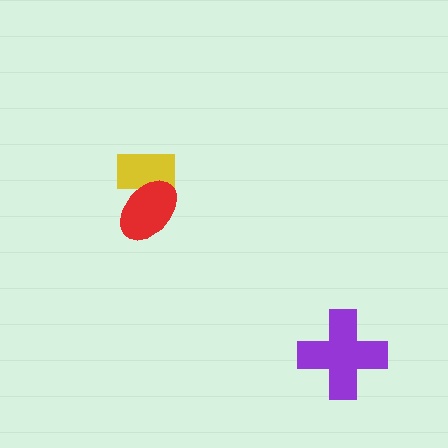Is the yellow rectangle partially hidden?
Yes, it is partially covered by another shape.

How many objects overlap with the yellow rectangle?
1 object overlaps with the yellow rectangle.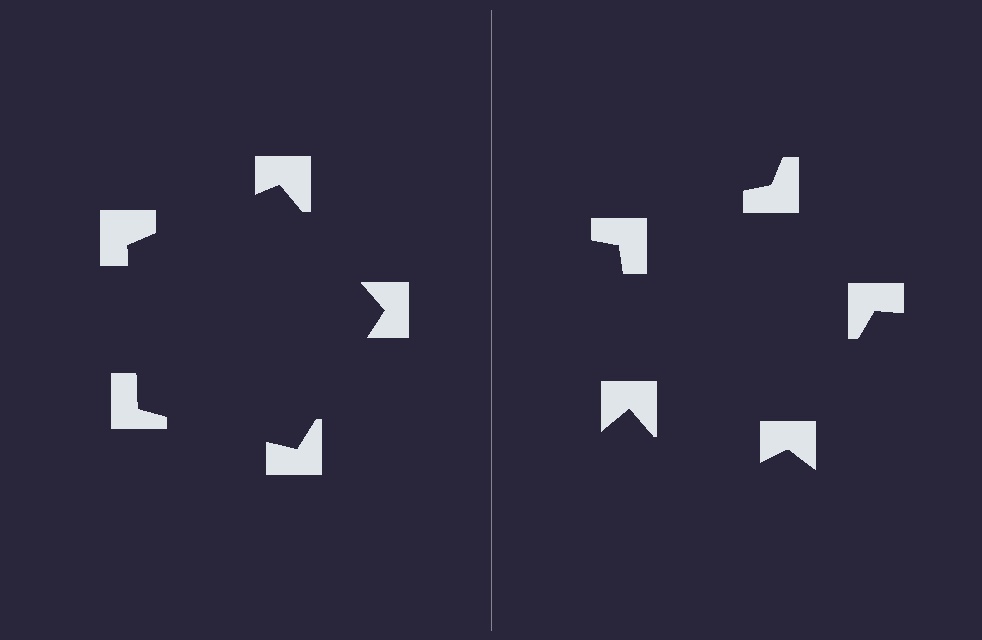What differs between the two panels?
The notched squares are positioned identically on both sides; only the wedge orientations differ. On the left they align to a pentagon; on the right they are misaligned.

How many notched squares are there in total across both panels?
10 — 5 on each side.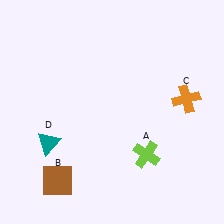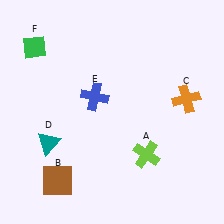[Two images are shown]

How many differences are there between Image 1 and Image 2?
There are 2 differences between the two images.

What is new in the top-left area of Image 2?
A blue cross (E) was added in the top-left area of Image 2.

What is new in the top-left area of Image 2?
A green diamond (F) was added in the top-left area of Image 2.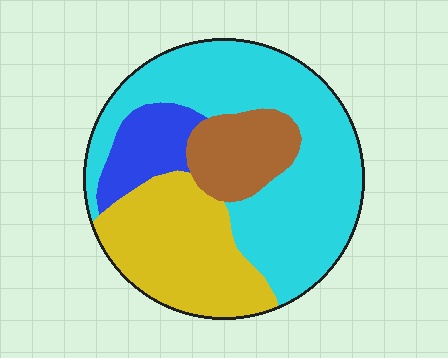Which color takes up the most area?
Cyan, at roughly 50%.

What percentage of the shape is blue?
Blue takes up about one tenth (1/10) of the shape.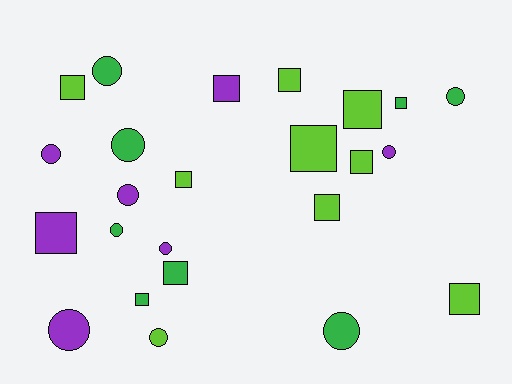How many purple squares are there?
There are 2 purple squares.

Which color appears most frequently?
Lime, with 9 objects.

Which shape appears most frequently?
Square, with 13 objects.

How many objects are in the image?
There are 24 objects.